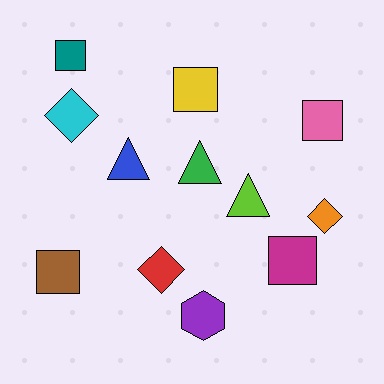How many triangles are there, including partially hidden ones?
There are 3 triangles.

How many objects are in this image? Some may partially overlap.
There are 12 objects.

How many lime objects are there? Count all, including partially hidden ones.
There is 1 lime object.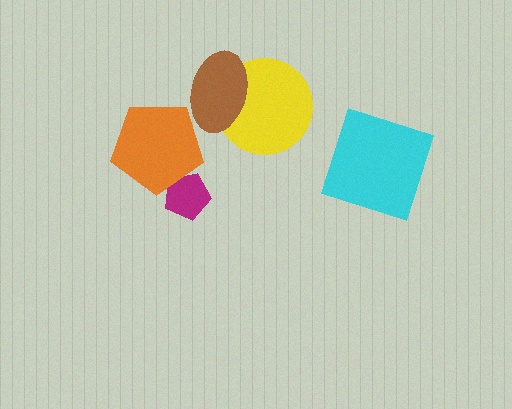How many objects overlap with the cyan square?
0 objects overlap with the cyan square.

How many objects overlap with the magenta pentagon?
1 object overlaps with the magenta pentagon.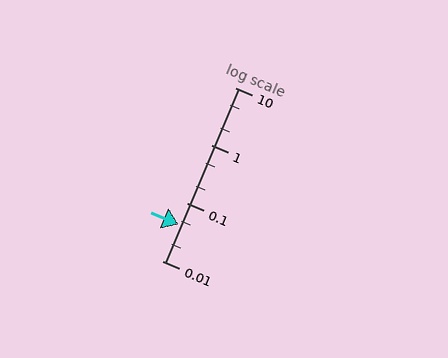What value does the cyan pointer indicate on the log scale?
The pointer indicates approximately 0.043.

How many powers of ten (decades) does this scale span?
The scale spans 3 decades, from 0.01 to 10.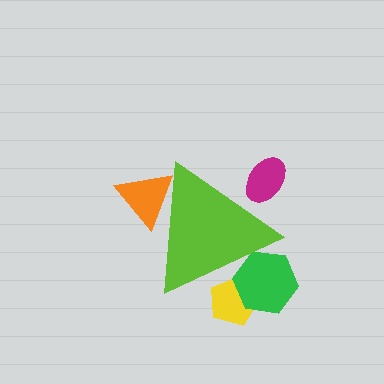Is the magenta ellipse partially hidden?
Yes, the magenta ellipse is partially hidden behind the lime triangle.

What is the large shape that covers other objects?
A lime triangle.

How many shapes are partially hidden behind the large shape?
4 shapes are partially hidden.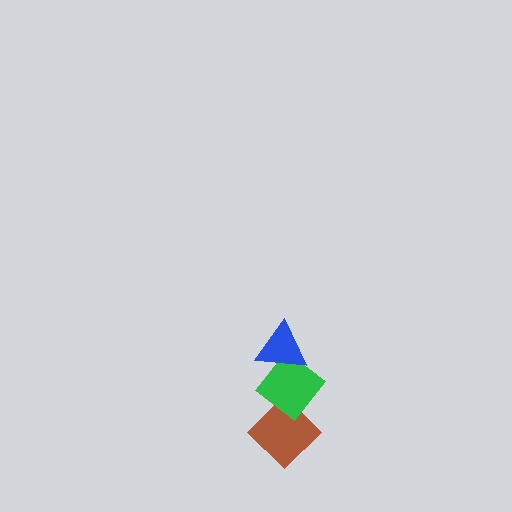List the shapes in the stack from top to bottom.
From top to bottom: the blue triangle, the green diamond, the brown diamond.